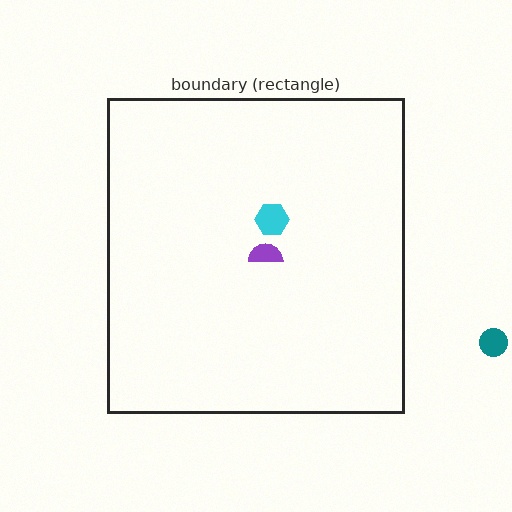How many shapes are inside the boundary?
2 inside, 1 outside.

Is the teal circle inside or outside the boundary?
Outside.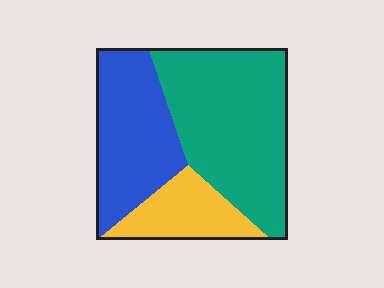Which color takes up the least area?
Yellow, at roughly 20%.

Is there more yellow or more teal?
Teal.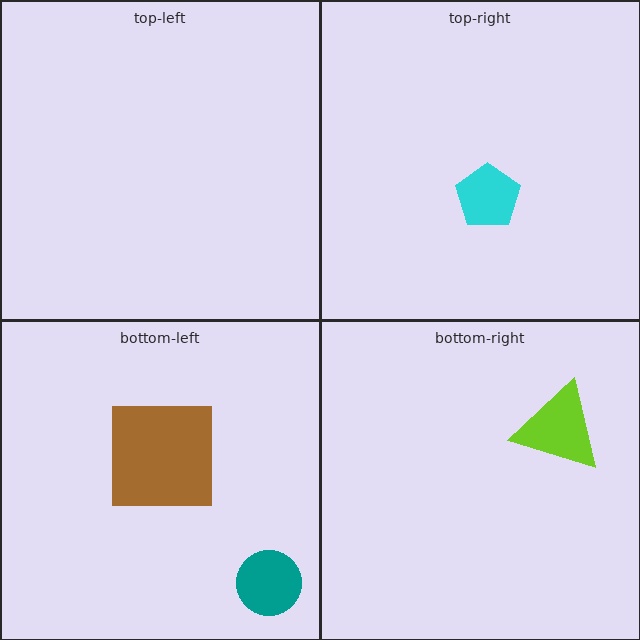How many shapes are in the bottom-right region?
1.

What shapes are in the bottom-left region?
The brown square, the teal circle.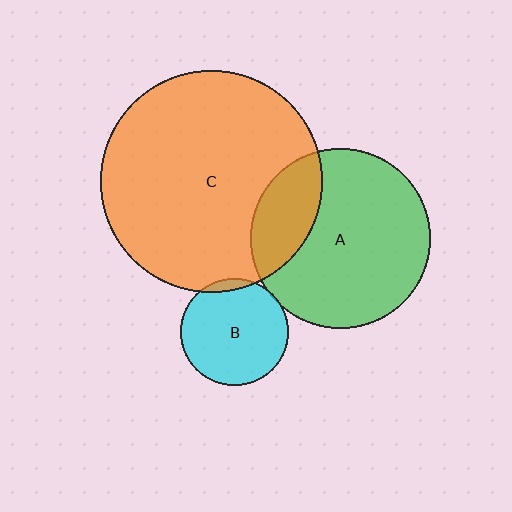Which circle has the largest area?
Circle C (orange).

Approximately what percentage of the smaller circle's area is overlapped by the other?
Approximately 5%.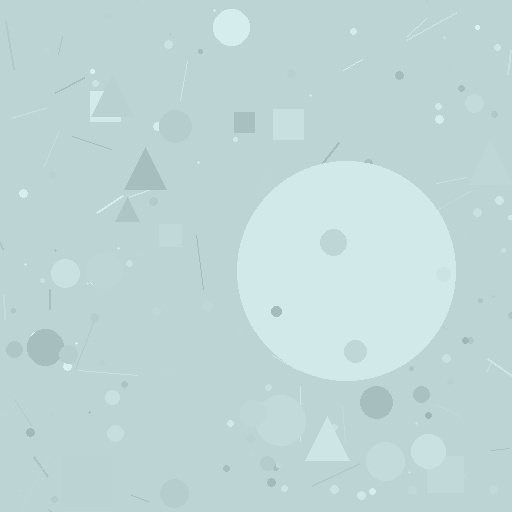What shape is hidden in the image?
A circle is hidden in the image.